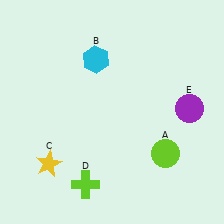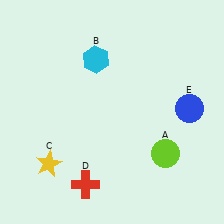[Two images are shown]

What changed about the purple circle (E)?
In Image 1, E is purple. In Image 2, it changed to blue.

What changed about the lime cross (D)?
In Image 1, D is lime. In Image 2, it changed to red.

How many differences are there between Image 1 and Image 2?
There are 2 differences between the two images.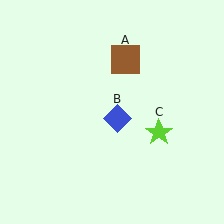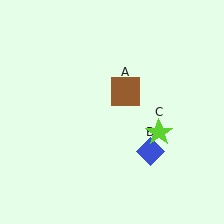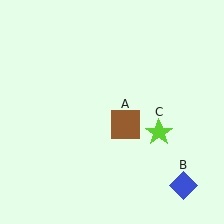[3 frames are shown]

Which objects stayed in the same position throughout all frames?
Lime star (object C) remained stationary.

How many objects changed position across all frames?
2 objects changed position: brown square (object A), blue diamond (object B).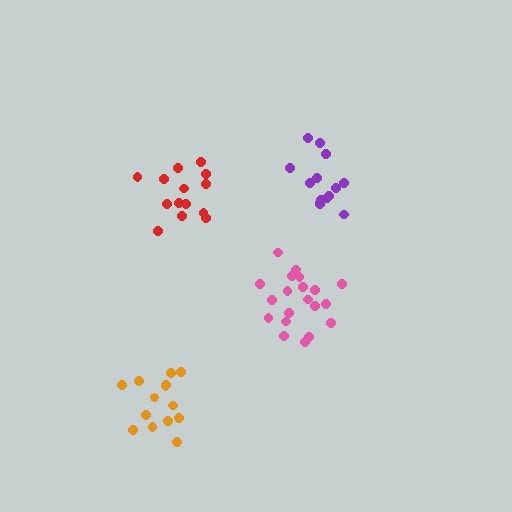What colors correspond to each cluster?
The clusters are colored: pink, orange, red, purple.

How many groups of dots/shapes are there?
There are 4 groups.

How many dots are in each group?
Group 1: 20 dots, Group 2: 14 dots, Group 3: 14 dots, Group 4: 14 dots (62 total).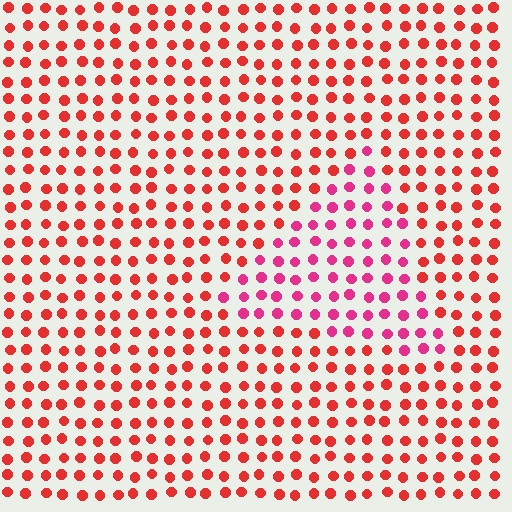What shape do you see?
I see a triangle.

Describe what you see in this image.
The image is filled with small red elements in a uniform arrangement. A triangle-shaped region is visible where the elements are tinted to a slightly different hue, forming a subtle color boundary.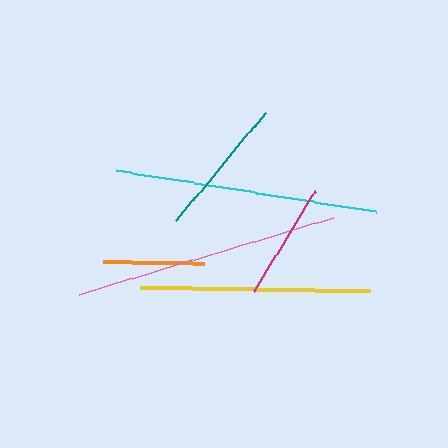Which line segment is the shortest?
The orange line is the shortest at approximately 101 pixels.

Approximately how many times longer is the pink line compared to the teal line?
The pink line is approximately 1.9 times the length of the teal line.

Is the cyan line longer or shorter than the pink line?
The pink line is longer than the cyan line.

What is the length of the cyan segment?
The cyan segment is approximately 264 pixels long.